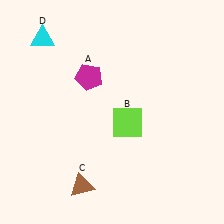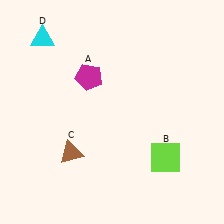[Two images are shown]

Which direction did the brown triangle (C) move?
The brown triangle (C) moved up.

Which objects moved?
The objects that moved are: the lime square (B), the brown triangle (C).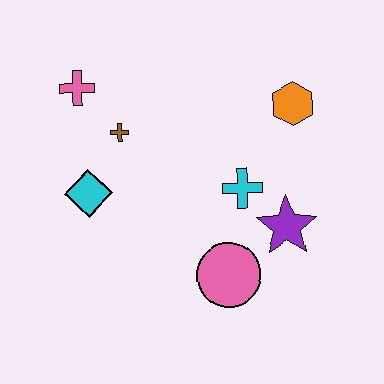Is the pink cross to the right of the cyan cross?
No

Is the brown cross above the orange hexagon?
No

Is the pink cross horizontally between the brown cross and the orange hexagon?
No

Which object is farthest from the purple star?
The pink cross is farthest from the purple star.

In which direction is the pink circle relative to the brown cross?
The pink circle is below the brown cross.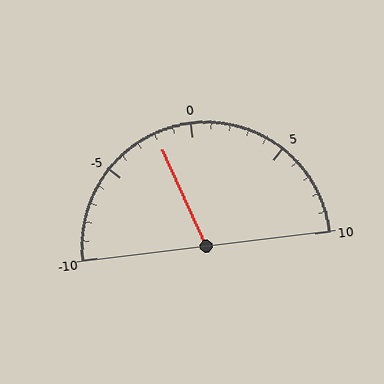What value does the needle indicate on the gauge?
The needle indicates approximately -2.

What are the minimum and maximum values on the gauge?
The gauge ranges from -10 to 10.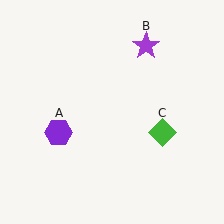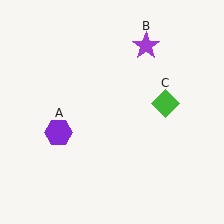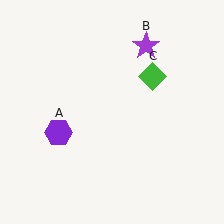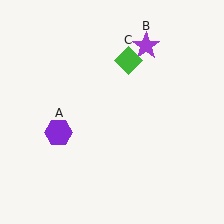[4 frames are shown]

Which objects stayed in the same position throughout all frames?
Purple hexagon (object A) and purple star (object B) remained stationary.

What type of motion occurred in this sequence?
The green diamond (object C) rotated counterclockwise around the center of the scene.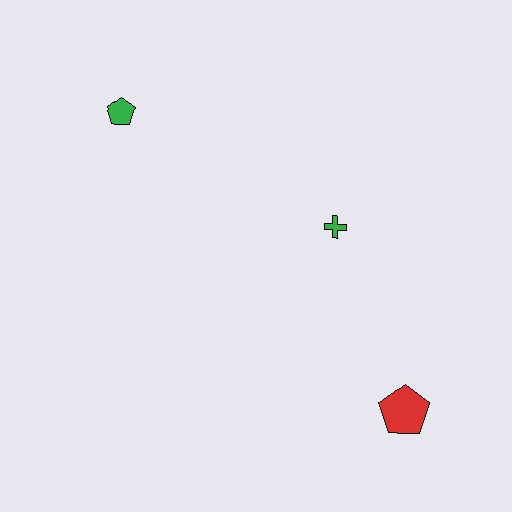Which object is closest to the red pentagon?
The green cross is closest to the red pentagon.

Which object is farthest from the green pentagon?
The red pentagon is farthest from the green pentagon.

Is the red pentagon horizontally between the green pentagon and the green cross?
No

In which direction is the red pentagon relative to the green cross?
The red pentagon is below the green cross.